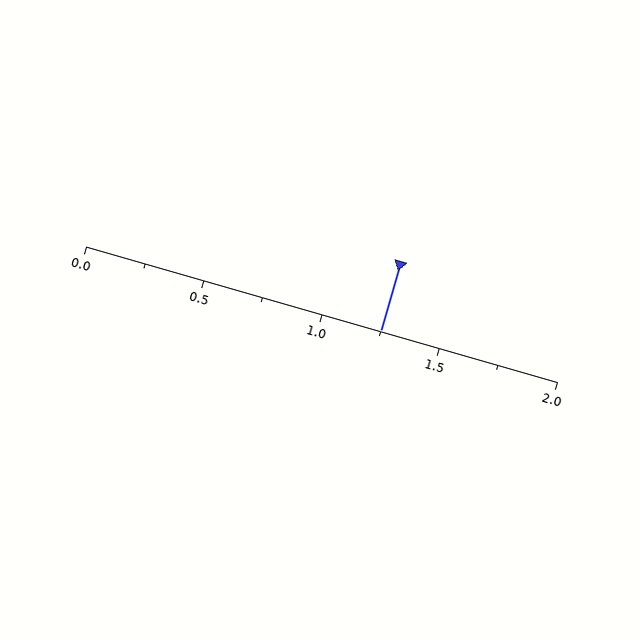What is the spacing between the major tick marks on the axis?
The major ticks are spaced 0.5 apart.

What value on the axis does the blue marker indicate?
The marker indicates approximately 1.25.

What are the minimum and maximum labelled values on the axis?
The axis runs from 0.0 to 2.0.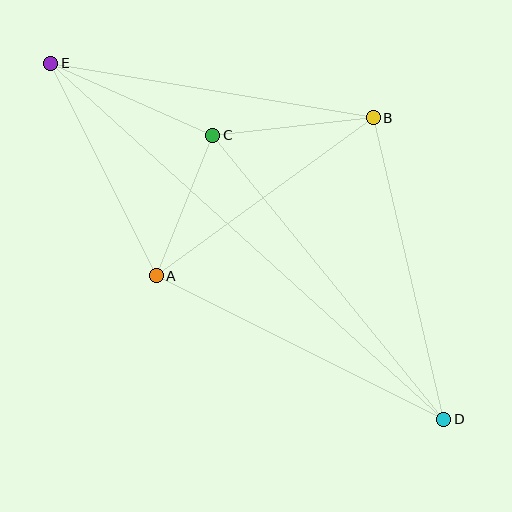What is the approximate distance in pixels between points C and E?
The distance between C and E is approximately 178 pixels.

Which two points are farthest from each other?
Points D and E are farthest from each other.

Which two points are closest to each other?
Points A and C are closest to each other.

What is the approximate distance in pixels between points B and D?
The distance between B and D is approximately 309 pixels.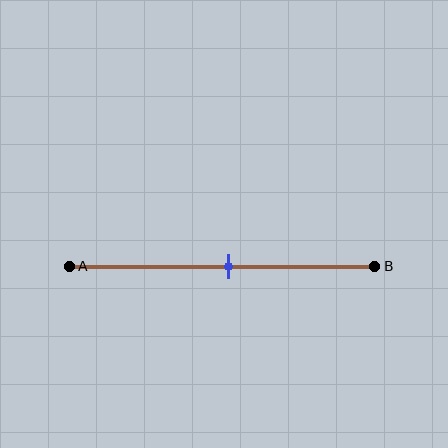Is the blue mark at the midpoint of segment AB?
Yes, the mark is approximately at the midpoint.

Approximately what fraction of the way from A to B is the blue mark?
The blue mark is approximately 50% of the way from A to B.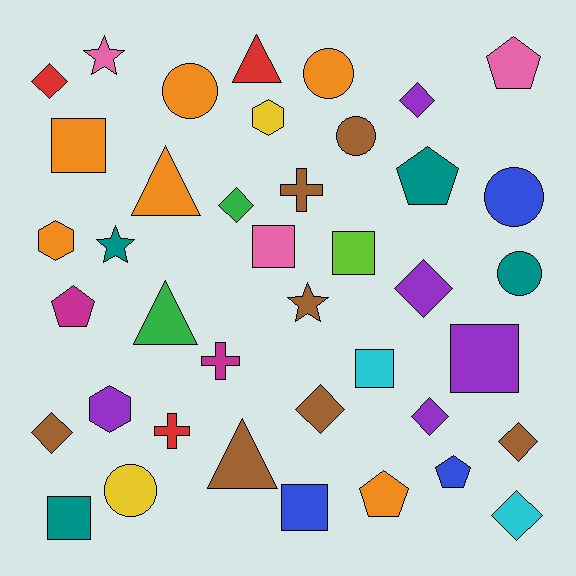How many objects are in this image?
There are 40 objects.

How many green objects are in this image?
There are 2 green objects.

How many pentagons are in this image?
There are 5 pentagons.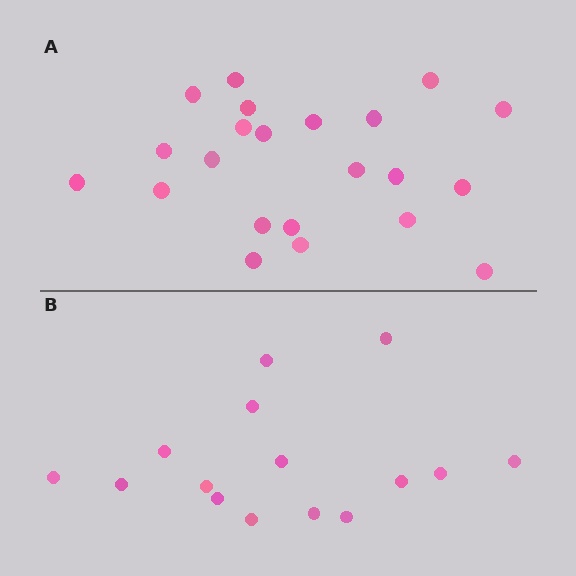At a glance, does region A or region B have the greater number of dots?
Region A (the top region) has more dots.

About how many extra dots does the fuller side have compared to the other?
Region A has roughly 8 or so more dots than region B.